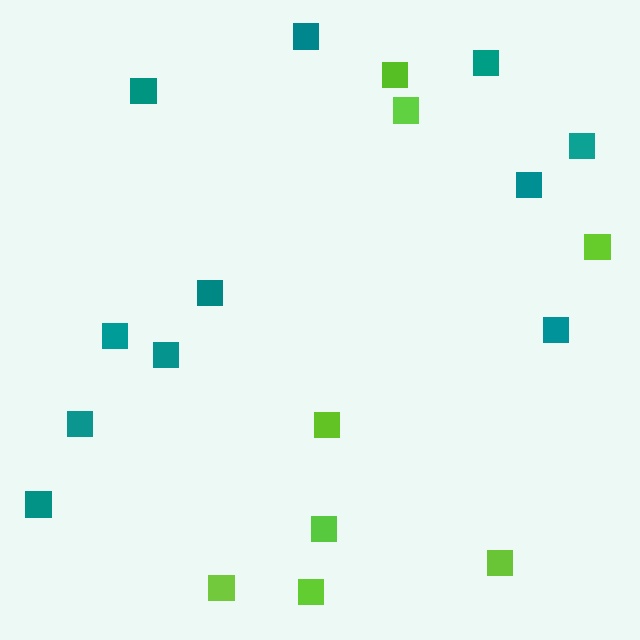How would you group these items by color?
There are 2 groups: one group of lime squares (8) and one group of teal squares (11).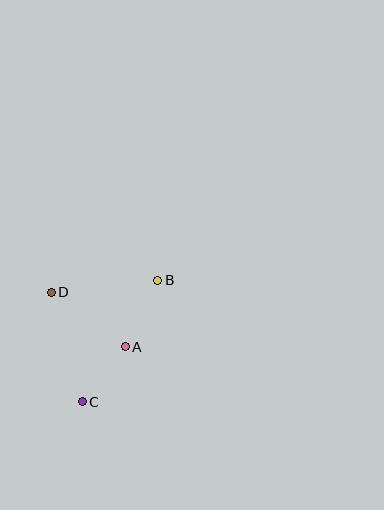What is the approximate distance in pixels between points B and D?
The distance between B and D is approximately 107 pixels.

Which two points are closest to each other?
Points A and C are closest to each other.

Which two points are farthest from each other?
Points B and C are farthest from each other.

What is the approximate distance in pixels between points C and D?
The distance between C and D is approximately 114 pixels.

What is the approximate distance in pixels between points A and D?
The distance between A and D is approximately 92 pixels.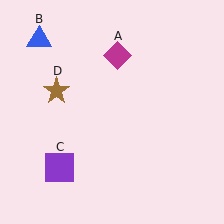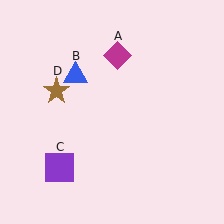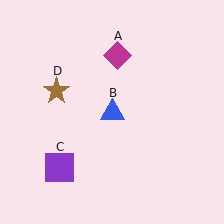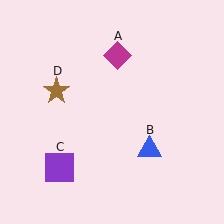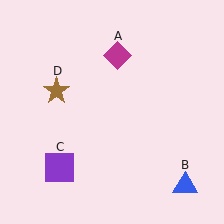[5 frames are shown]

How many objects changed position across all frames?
1 object changed position: blue triangle (object B).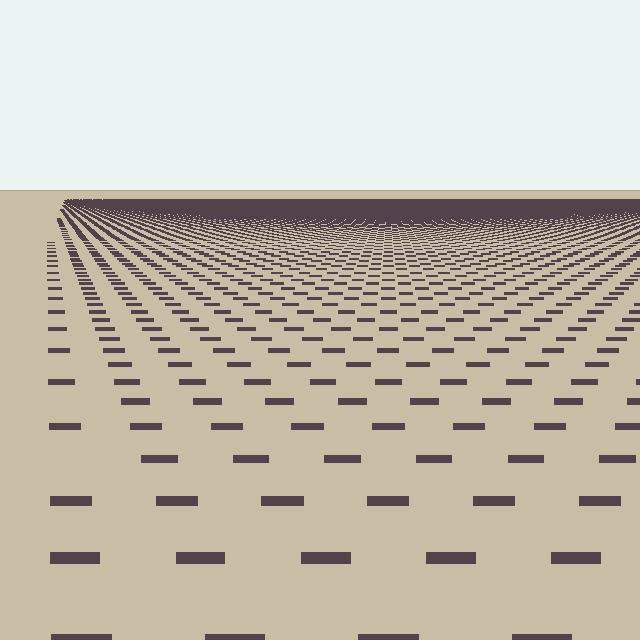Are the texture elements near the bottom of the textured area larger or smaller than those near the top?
Larger. Near the bottom, elements are closer to the viewer and appear at a bigger on-screen size.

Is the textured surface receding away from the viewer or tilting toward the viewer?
The surface is receding away from the viewer. Texture elements get smaller and denser toward the top.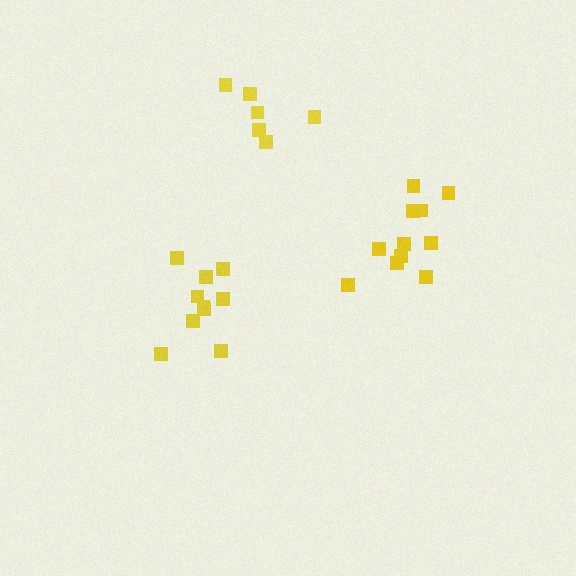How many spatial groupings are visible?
There are 3 spatial groupings.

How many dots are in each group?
Group 1: 11 dots, Group 2: 10 dots, Group 3: 6 dots (27 total).